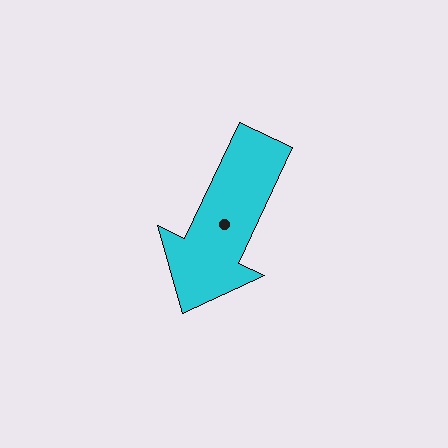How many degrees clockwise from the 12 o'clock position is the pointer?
Approximately 205 degrees.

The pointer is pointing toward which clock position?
Roughly 7 o'clock.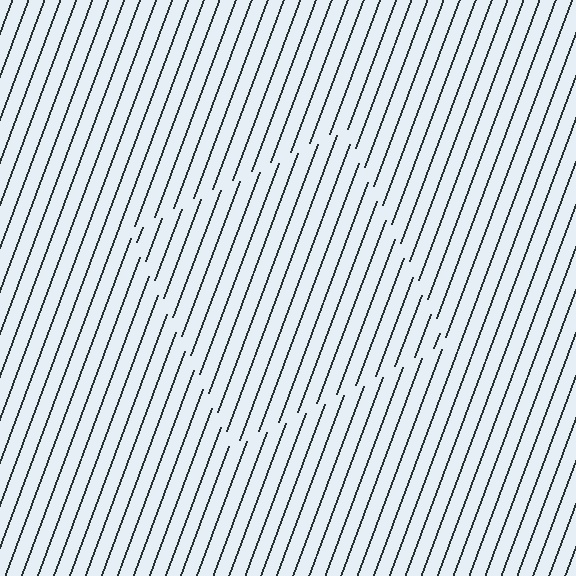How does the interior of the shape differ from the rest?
The interior of the shape contains the same grating, shifted by half a period — the contour is defined by the phase discontinuity where line-ends from the inner and outer gratings abut.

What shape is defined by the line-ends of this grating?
An illusory square. The interior of the shape contains the same grating, shifted by half a period — the contour is defined by the phase discontinuity where line-ends from the inner and outer gratings abut.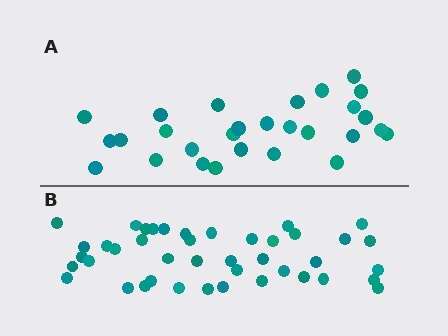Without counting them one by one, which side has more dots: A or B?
Region B (the bottom region) has more dots.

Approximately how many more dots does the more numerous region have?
Region B has approximately 15 more dots than region A.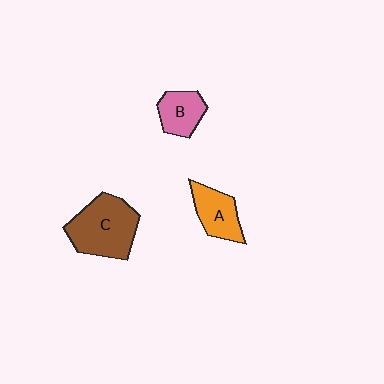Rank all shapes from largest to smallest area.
From largest to smallest: C (brown), A (orange), B (pink).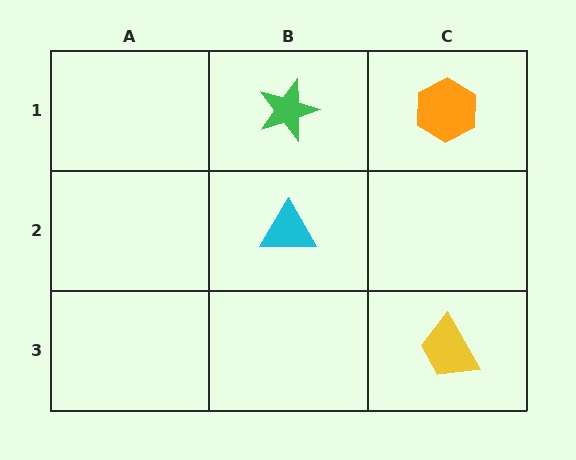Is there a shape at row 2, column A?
No, that cell is empty.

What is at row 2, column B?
A cyan triangle.